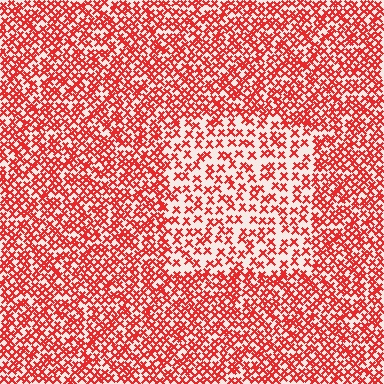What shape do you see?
I see a rectangle.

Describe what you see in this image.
The image contains small red elements arranged at two different densities. A rectangle-shaped region is visible where the elements are less densely packed than the surrounding area.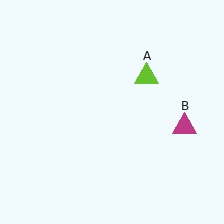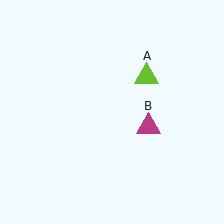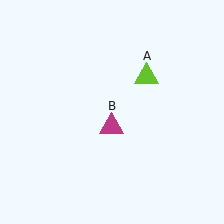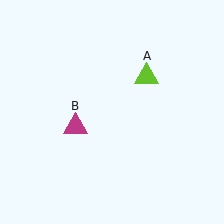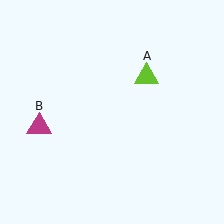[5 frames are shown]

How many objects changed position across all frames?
1 object changed position: magenta triangle (object B).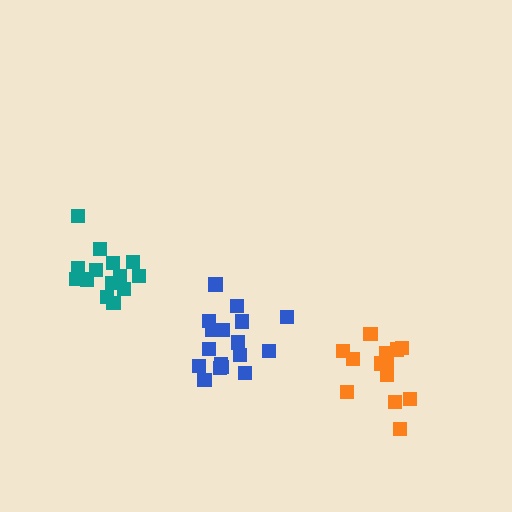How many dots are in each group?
Group 1: 17 dots, Group 2: 14 dots, Group 3: 13 dots (44 total).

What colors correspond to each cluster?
The clusters are colored: blue, teal, orange.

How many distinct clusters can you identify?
There are 3 distinct clusters.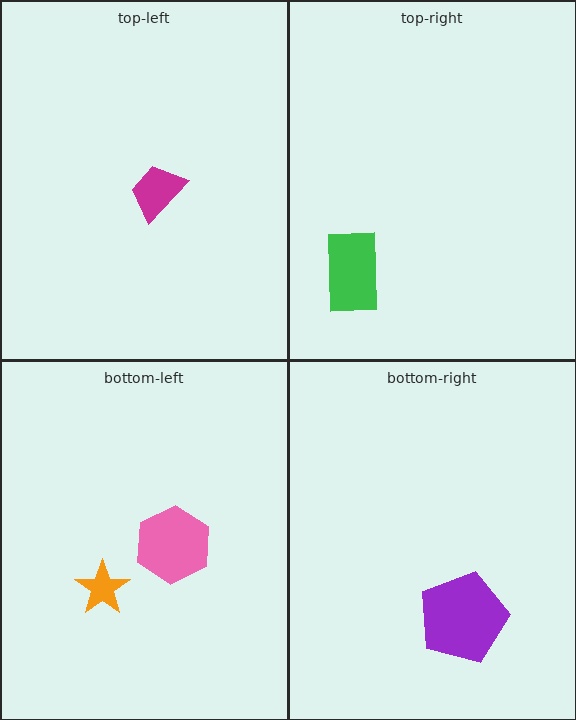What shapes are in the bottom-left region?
The orange star, the pink hexagon.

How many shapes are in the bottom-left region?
2.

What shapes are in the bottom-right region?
The purple pentagon.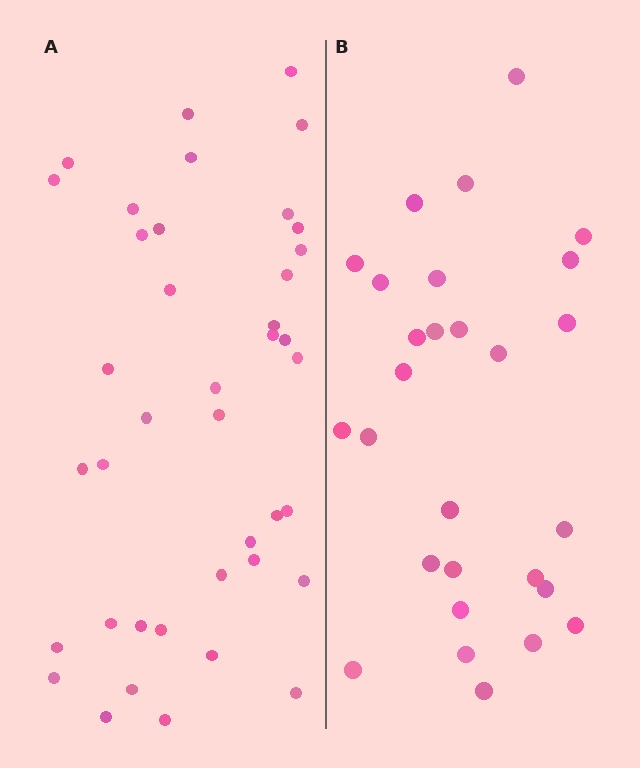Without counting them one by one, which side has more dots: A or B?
Region A (the left region) has more dots.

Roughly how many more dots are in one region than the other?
Region A has roughly 12 or so more dots than region B.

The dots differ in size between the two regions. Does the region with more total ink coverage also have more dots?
No. Region B has more total ink coverage because its dots are larger, but region A actually contains more individual dots. Total area can be misleading — the number of items is what matters here.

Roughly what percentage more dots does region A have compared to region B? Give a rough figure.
About 45% more.